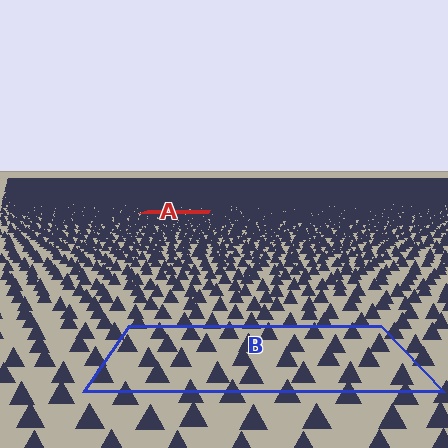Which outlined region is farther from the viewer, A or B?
Region A is farther from the viewer — the texture elements inside it appear smaller and more densely packed.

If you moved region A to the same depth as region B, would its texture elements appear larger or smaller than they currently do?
They would appear larger. At a closer depth, the same texture elements are projected at a bigger on-screen size.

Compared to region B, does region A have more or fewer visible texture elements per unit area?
Region A has more texture elements per unit area — they are packed more densely because it is farther away.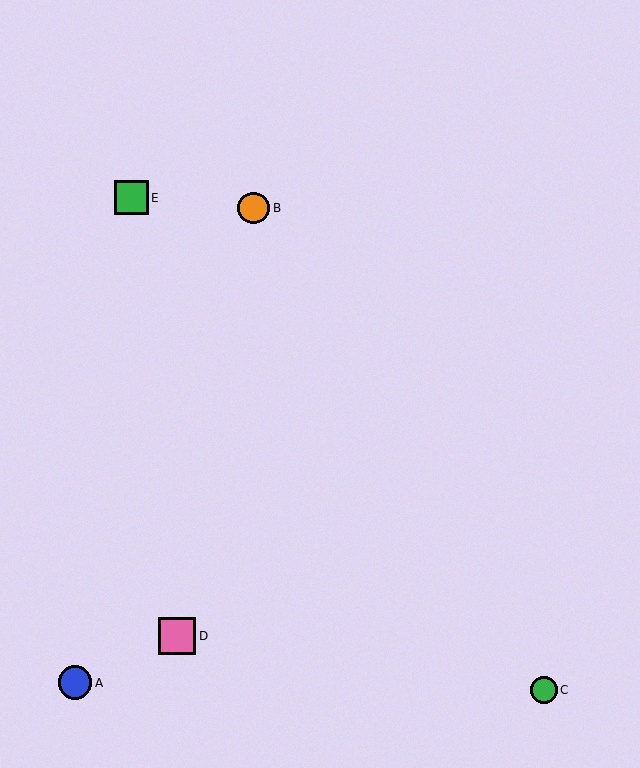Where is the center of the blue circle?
The center of the blue circle is at (75, 683).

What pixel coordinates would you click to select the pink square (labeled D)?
Click at (177, 636) to select the pink square D.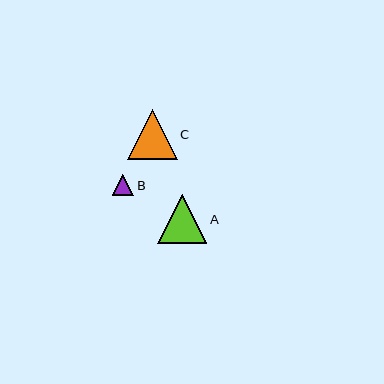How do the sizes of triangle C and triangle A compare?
Triangle C and triangle A are approximately the same size.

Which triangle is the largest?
Triangle C is the largest with a size of approximately 50 pixels.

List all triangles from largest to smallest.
From largest to smallest: C, A, B.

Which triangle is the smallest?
Triangle B is the smallest with a size of approximately 21 pixels.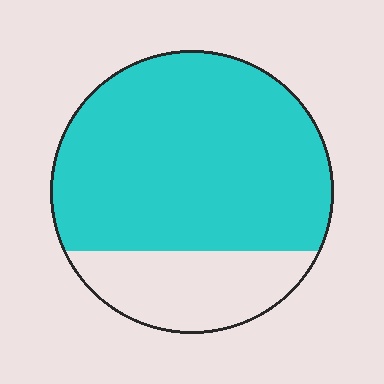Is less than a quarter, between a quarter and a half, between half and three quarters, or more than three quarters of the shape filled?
More than three quarters.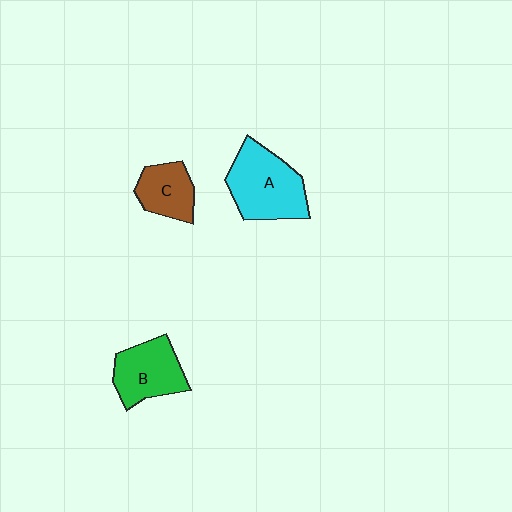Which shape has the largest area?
Shape A (cyan).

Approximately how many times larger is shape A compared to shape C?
Approximately 1.7 times.